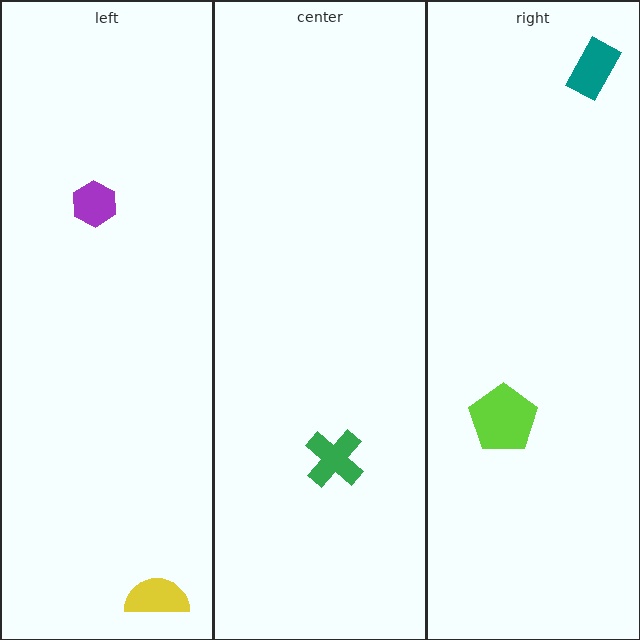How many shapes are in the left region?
2.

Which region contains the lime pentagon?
The right region.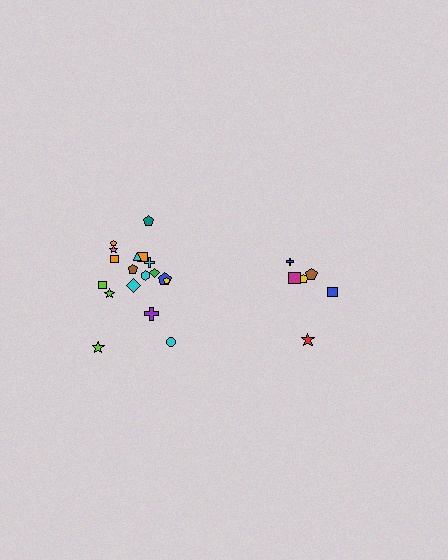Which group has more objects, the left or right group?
The left group.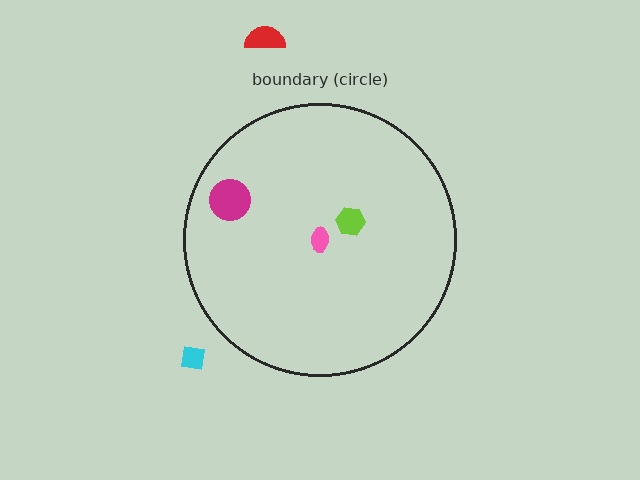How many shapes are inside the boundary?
3 inside, 2 outside.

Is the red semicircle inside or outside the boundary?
Outside.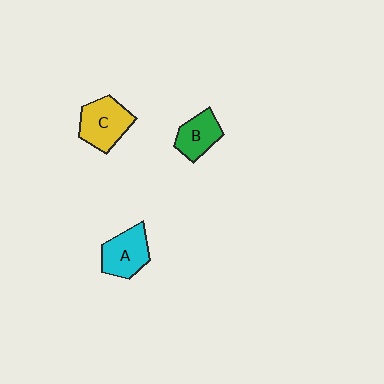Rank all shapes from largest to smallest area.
From largest to smallest: C (yellow), A (cyan), B (green).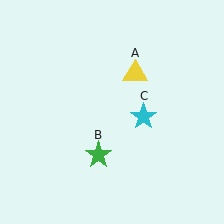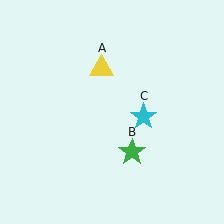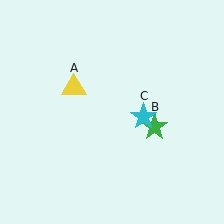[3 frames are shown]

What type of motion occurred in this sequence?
The yellow triangle (object A), green star (object B) rotated counterclockwise around the center of the scene.